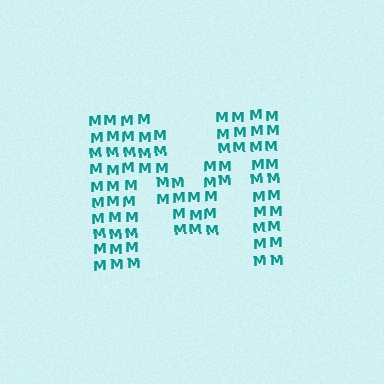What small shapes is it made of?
It is made of small letter M's.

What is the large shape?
The large shape is the letter M.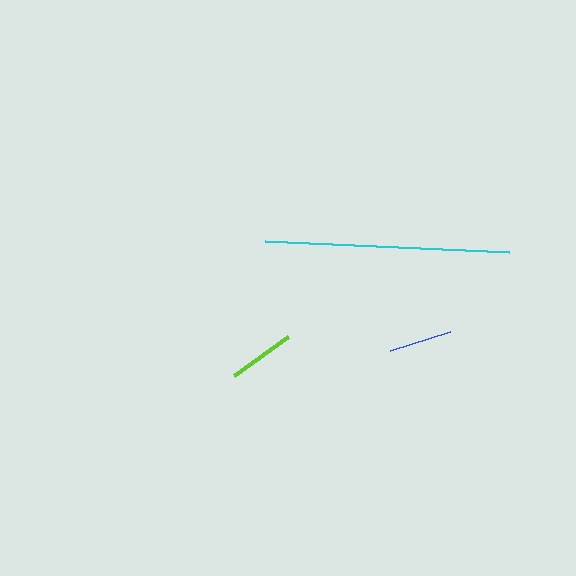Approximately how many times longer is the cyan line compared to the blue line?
The cyan line is approximately 3.8 times the length of the blue line.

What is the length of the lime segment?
The lime segment is approximately 67 pixels long.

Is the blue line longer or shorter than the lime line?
The lime line is longer than the blue line.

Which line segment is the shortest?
The blue line is the shortest at approximately 64 pixels.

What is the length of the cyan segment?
The cyan segment is approximately 244 pixels long.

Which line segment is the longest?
The cyan line is the longest at approximately 244 pixels.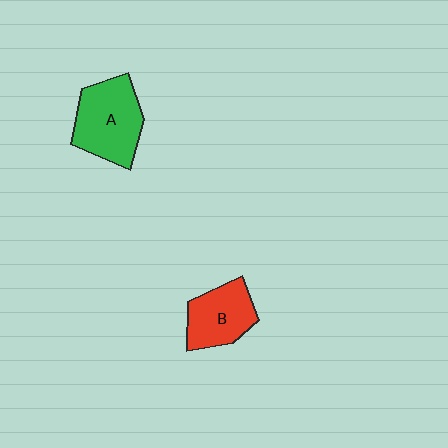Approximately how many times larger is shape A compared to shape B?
Approximately 1.3 times.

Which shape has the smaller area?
Shape B (red).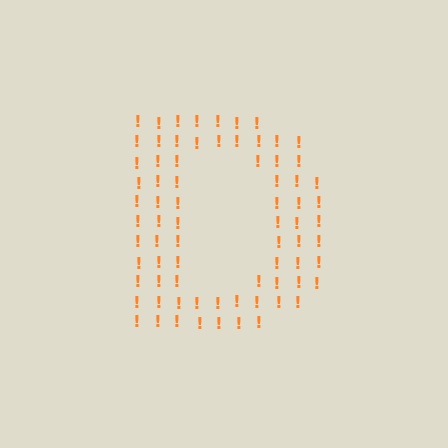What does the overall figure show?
The overall figure shows the letter D.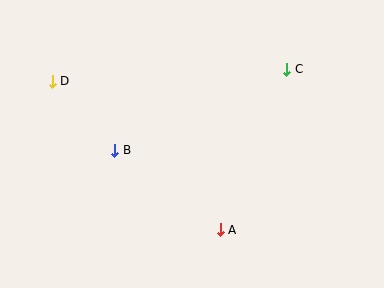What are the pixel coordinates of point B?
Point B is at (115, 150).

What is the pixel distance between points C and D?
The distance between C and D is 235 pixels.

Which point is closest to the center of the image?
Point B at (115, 150) is closest to the center.